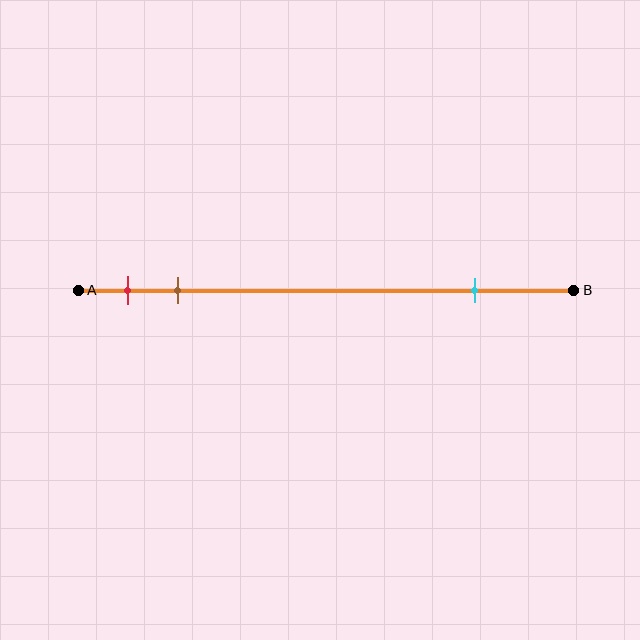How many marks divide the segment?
There are 3 marks dividing the segment.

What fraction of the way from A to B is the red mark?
The red mark is approximately 10% (0.1) of the way from A to B.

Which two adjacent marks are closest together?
The red and brown marks are the closest adjacent pair.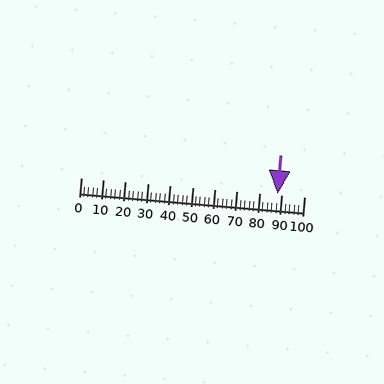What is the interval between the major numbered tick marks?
The major tick marks are spaced 10 units apart.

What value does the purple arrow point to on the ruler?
The purple arrow points to approximately 88.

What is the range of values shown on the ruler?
The ruler shows values from 0 to 100.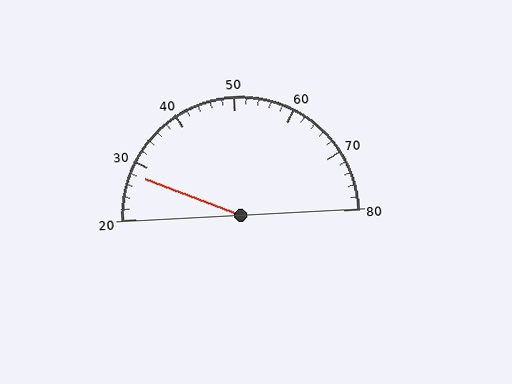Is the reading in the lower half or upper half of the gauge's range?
The reading is in the lower half of the range (20 to 80).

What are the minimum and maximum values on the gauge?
The gauge ranges from 20 to 80.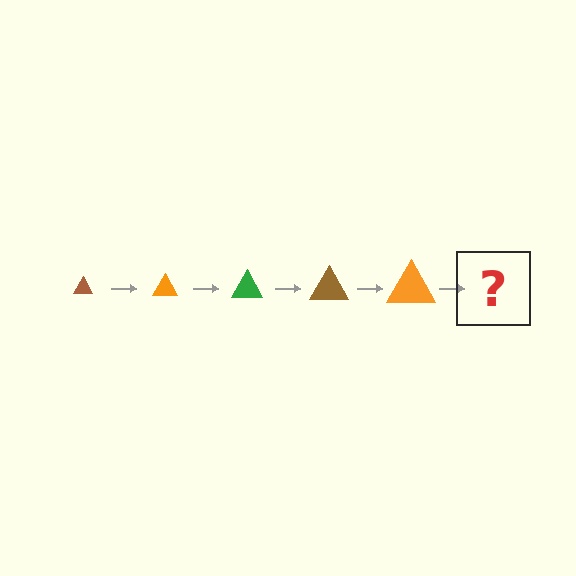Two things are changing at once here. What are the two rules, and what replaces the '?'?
The two rules are that the triangle grows larger each step and the color cycles through brown, orange, and green. The '?' should be a green triangle, larger than the previous one.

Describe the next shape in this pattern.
It should be a green triangle, larger than the previous one.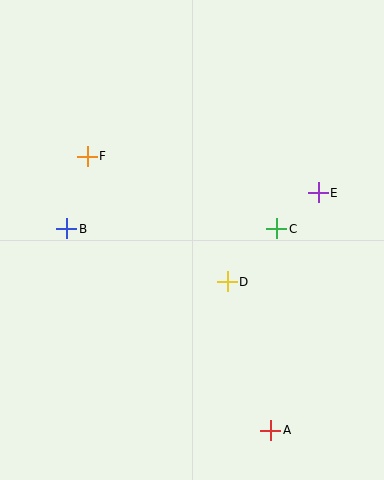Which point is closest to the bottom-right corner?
Point A is closest to the bottom-right corner.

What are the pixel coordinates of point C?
Point C is at (277, 229).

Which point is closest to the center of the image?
Point D at (227, 282) is closest to the center.